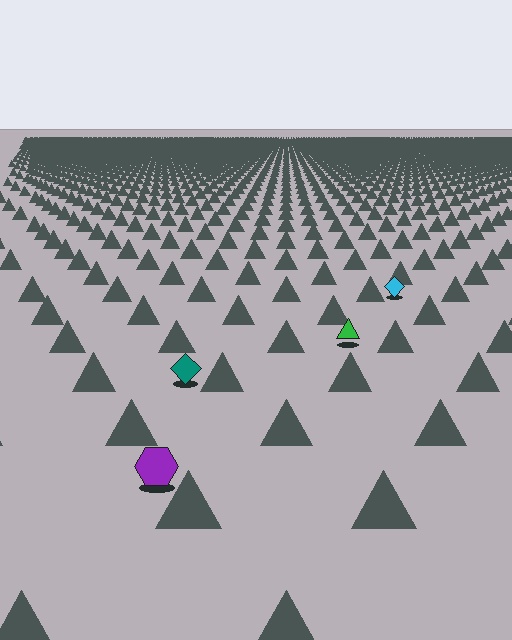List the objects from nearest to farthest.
From nearest to farthest: the purple hexagon, the teal diamond, the green triangle, the cyan diamond.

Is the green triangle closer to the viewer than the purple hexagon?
No. The purple hexagon is closer — you can tell from the texture gradient: the ground texture is coarser near it.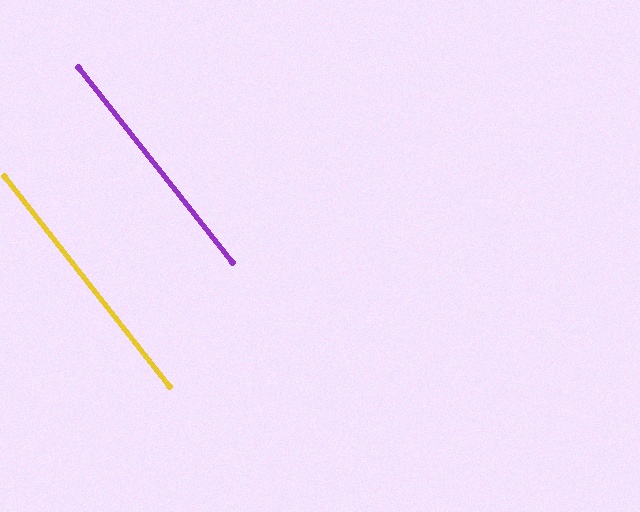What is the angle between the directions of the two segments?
Approximately 0 degrees.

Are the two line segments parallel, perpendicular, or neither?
Parallel — their directions differ by only 0.2°.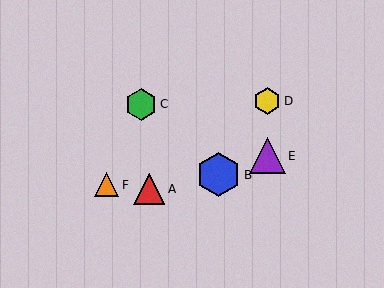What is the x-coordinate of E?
Object E is at x≈267.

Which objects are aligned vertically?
Objects D, E are aligned vertically.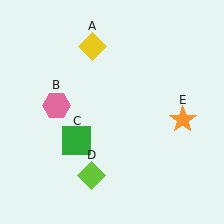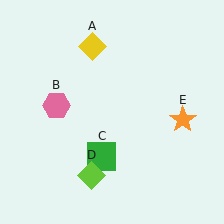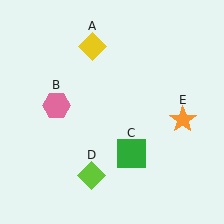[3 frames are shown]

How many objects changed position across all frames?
1 object changed position: green square (object C).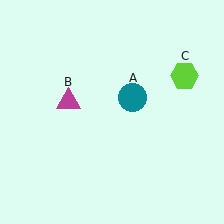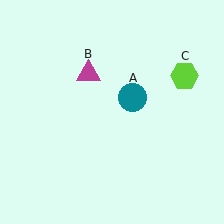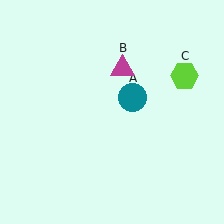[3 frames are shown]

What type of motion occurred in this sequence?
The magenta triangle (object B) rotated clockwise around the center of the scene.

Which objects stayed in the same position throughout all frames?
Teal circle (object A) and lime hexagon (object C) remained stationary.